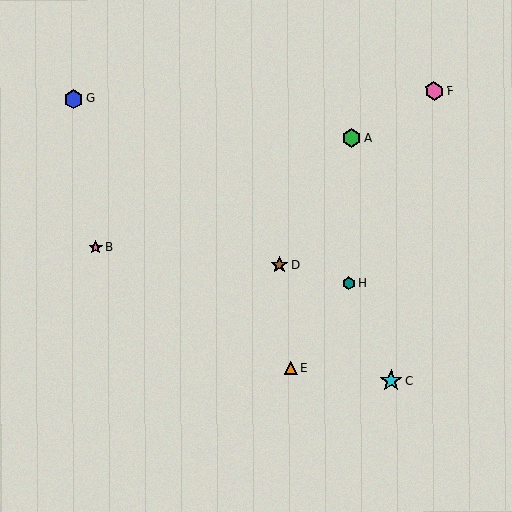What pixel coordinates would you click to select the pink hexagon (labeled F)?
Click at (434, 92) to select the pink hexagon F.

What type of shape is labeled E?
Shape E is an orange triangle.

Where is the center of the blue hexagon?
The center of the blue hexagon is at (73, 99).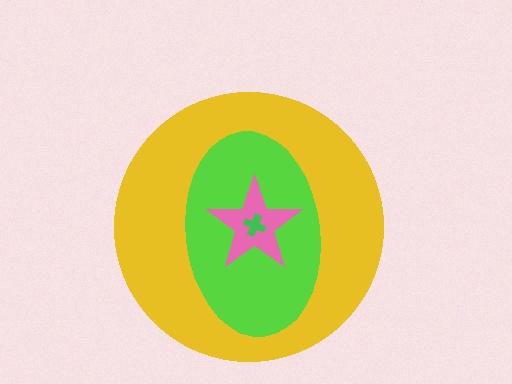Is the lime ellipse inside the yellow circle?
Yes.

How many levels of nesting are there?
4.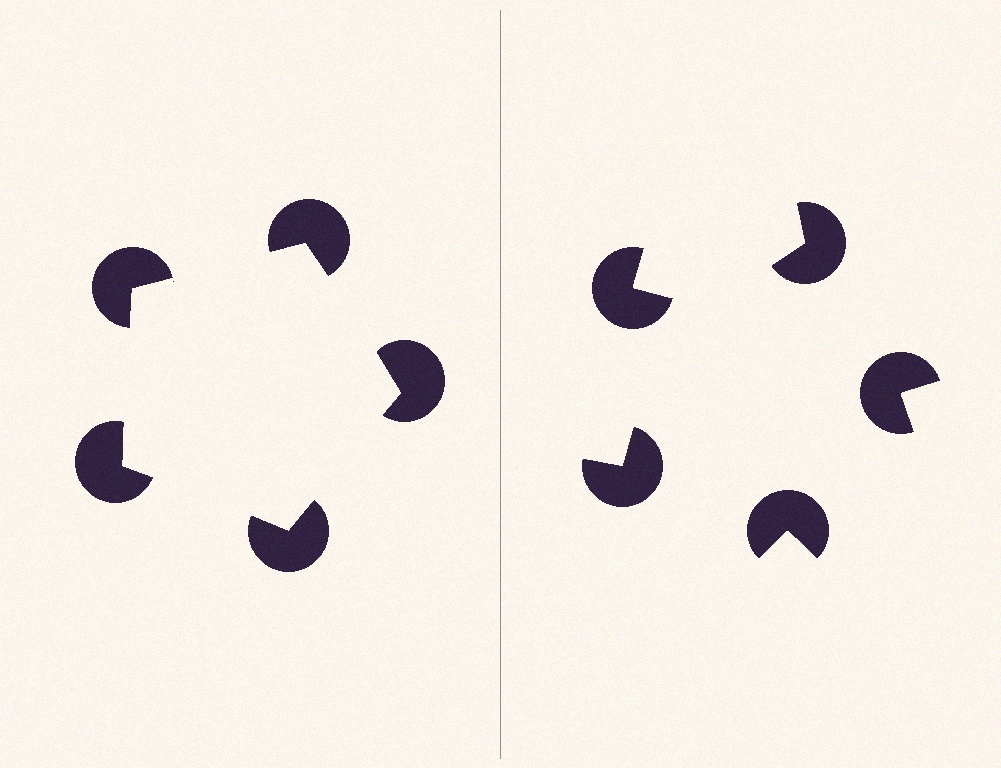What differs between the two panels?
The pac-man discs are positioned identically on both sides; only the wedge orientations differ. On the left they align to a pentagon; on the right they are misaligned.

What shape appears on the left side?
An illusory pentagon.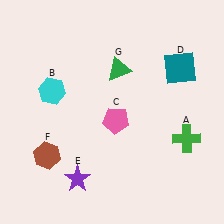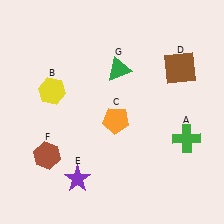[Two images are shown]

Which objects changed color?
B changed from cyan to yellow. C changed from pink to orange. D changed from teal to brown.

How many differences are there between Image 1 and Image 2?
There are 3 differences between the two images.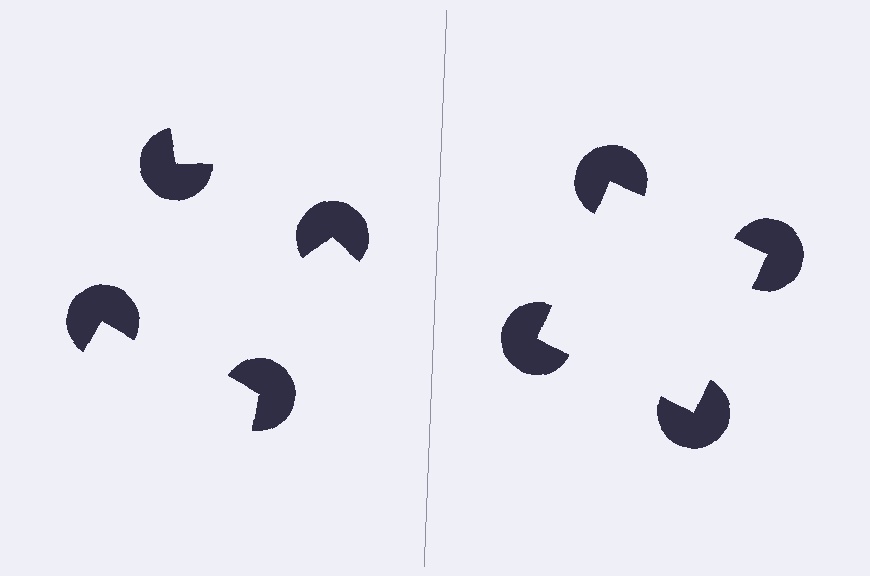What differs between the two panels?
The pac-man discs are positioned identically on both sides; only the wedge orientations differ. On the right they align to a square; on the left they are misaligned.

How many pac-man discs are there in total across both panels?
8 — 4 on each side.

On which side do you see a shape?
An illusory square appears on the right side. On the left side the wedge cuts are rotated, so no coherent shape forms.